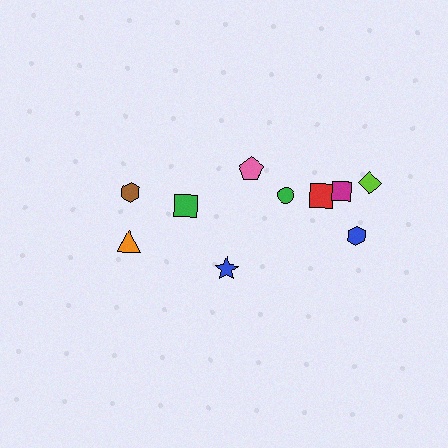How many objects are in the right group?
There are 6 objects.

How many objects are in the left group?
There are 4 objects.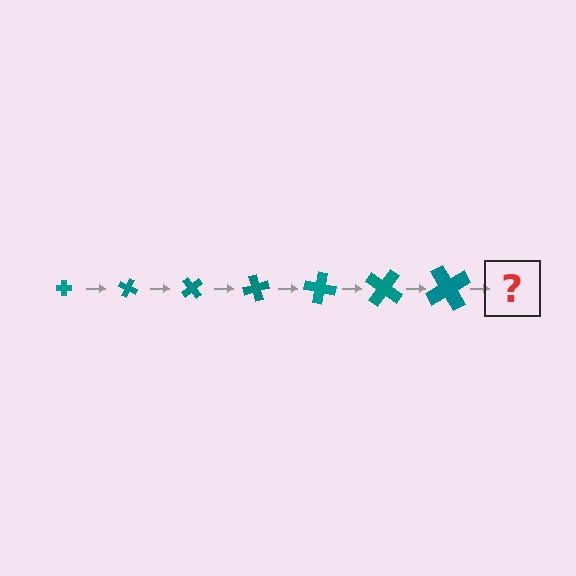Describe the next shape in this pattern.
It should be a cross, larger than the previous one and rotated 175 degrees from the start.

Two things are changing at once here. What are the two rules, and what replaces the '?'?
The two rules are that the cross grows larger each step and it rotates 25 degrees each step. The '?' should be a cross, larger than the previous one and rotated 175 degrees from the start.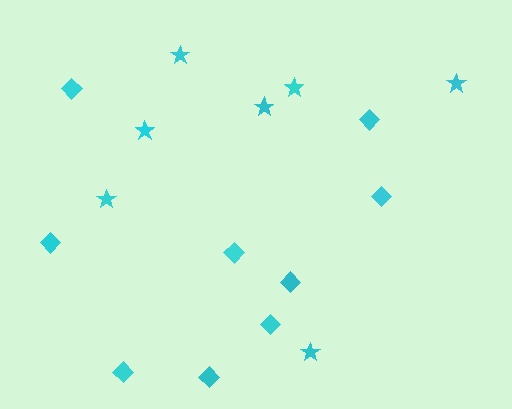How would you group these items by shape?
There are 2 groups: one group of stars (7) and one group of diamonds (9).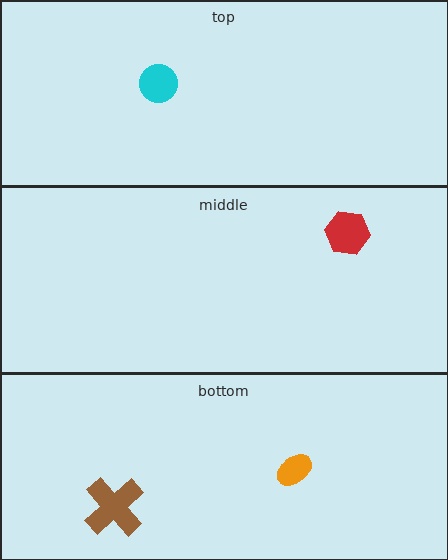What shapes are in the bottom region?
The brown cross, the orange ellipse.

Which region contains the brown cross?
The bottom region.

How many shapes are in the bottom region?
2.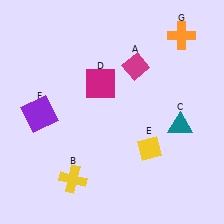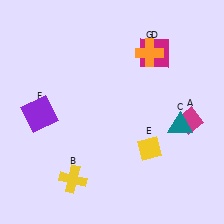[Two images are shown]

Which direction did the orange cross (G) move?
The orange cross (G) moved left.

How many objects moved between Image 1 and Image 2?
3 objects moved between the two images.